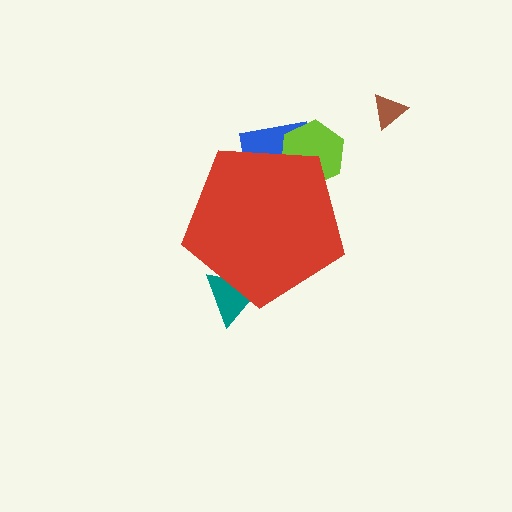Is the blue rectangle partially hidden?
Yes, the blue rectangle is partially hidden behind the red pentagon.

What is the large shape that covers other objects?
A red pentagon.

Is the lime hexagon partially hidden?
Yes, the lime hexagon is partially hidden behind the red pentagon.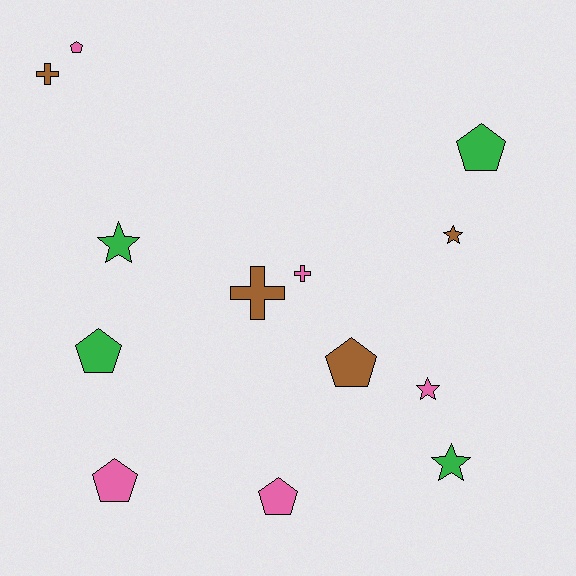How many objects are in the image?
There are 13 objects.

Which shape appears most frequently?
Pentagon, with 6 objects.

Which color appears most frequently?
Pink, with 5 objects.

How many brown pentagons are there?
There is 1 brown pentagon.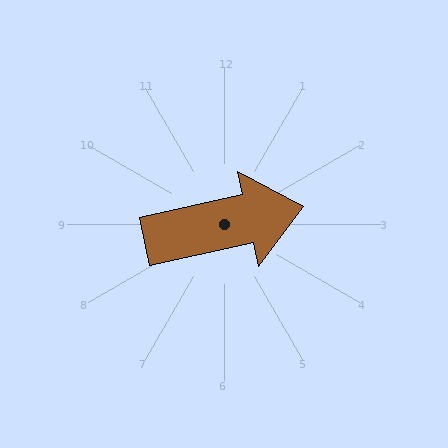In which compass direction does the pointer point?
East.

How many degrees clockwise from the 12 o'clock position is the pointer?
Approximately 78 degrees.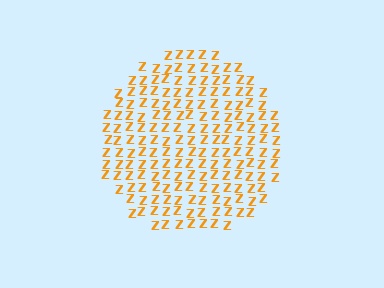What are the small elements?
The small elements are letter Z's.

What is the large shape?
The large shape is a circle.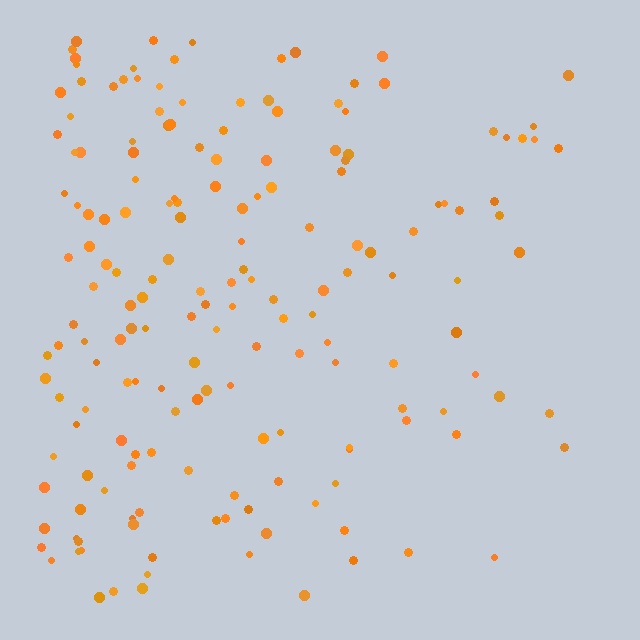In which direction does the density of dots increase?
From right to left, with the left side densest.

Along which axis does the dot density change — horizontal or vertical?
Horizontal.